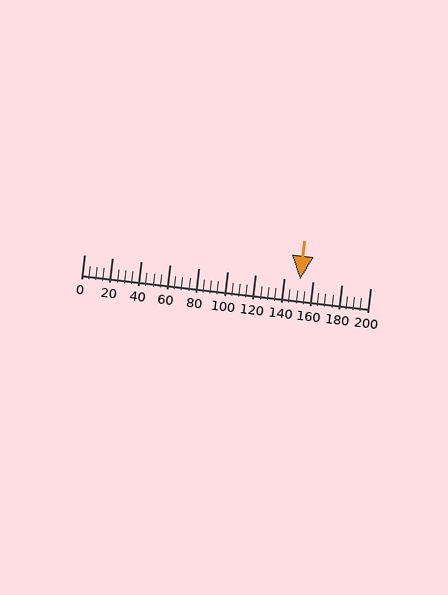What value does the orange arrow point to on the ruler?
The orange arrow points to approximately 151.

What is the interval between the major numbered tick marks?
The major tick marks are spaced 20 units apart.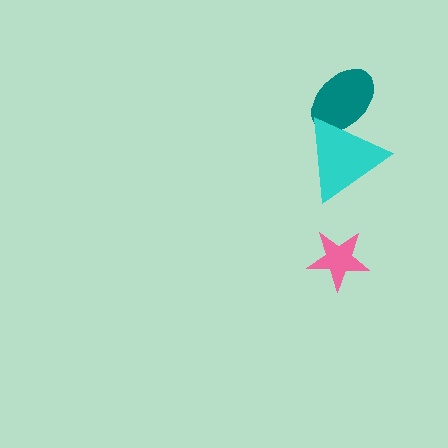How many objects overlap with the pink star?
0 objects overlap with the pink star.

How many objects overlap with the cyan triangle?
1 object overlaps with the cyan triangle.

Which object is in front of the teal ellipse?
The cyan triangle is in front of the teal ellipse.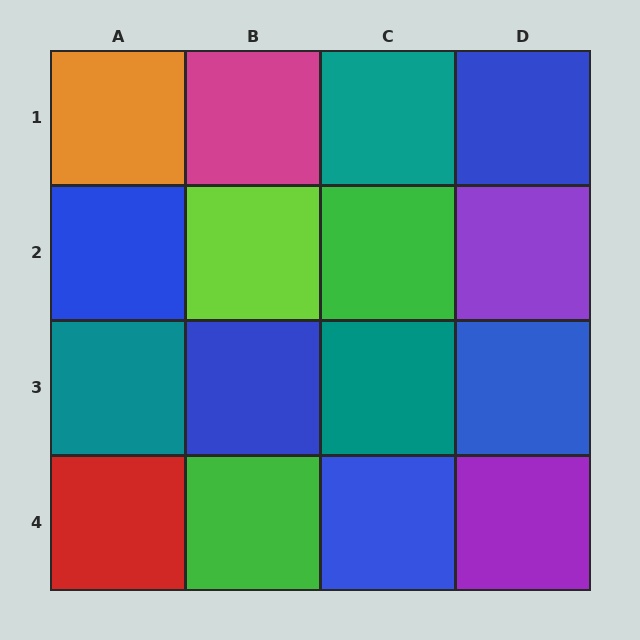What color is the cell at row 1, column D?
Blue.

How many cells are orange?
1 cell is orange.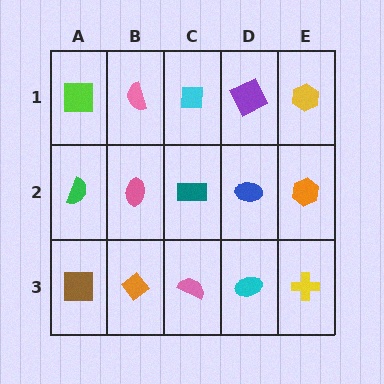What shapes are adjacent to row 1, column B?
A pink ellipse (row 2, column B), a lime square (row 1, column A), a cyan square (row 1, column C).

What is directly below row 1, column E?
An orange hexagon.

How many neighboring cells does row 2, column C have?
4.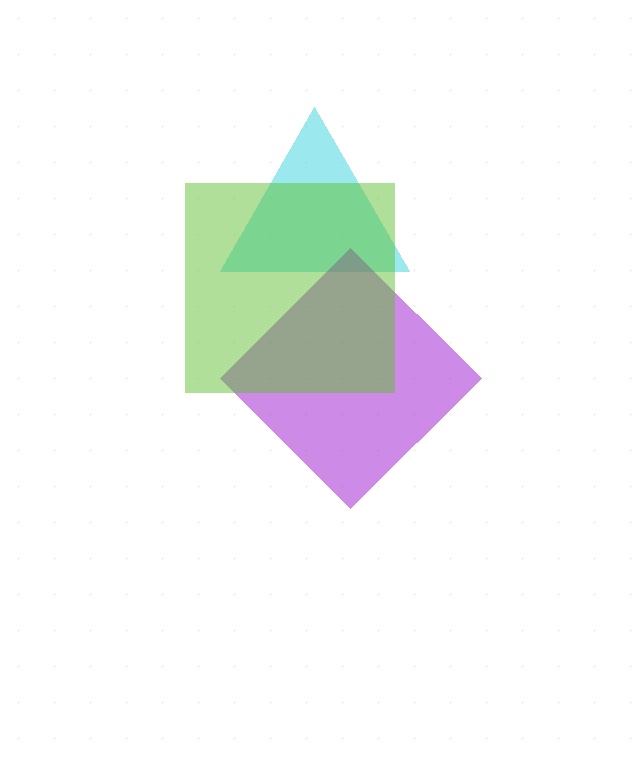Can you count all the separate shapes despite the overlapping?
Yes, there are 3 separate shapes.